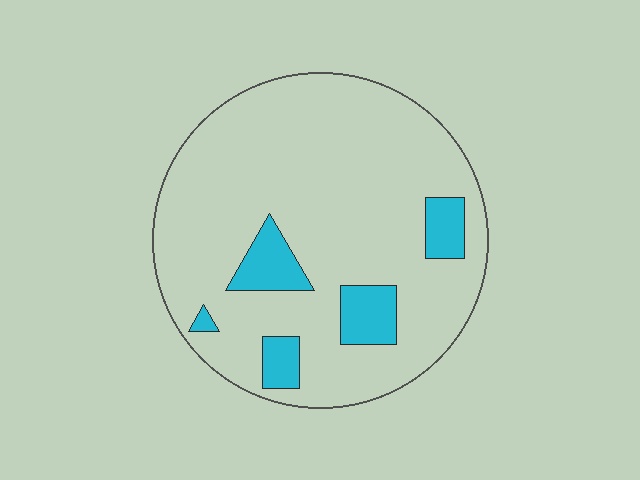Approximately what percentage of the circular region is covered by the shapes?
Approximately 15%.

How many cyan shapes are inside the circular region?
5.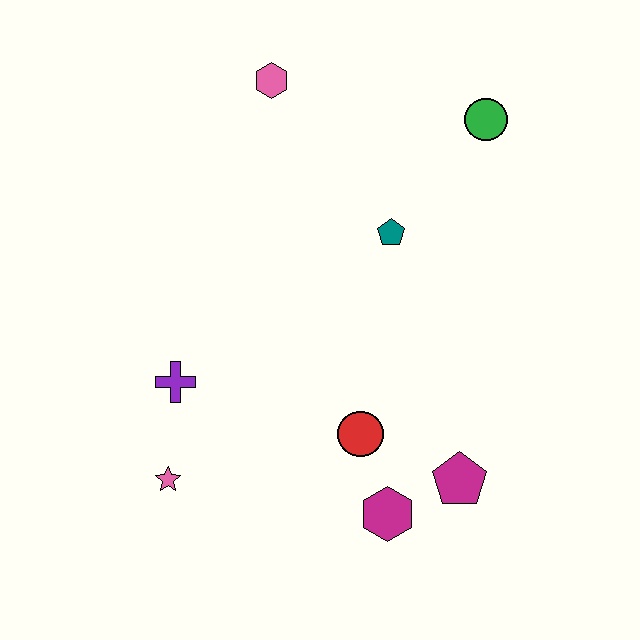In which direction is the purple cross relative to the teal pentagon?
The purple cross is to the left of the teal pentagon.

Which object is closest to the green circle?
The teal pentagon is closest to the green circle.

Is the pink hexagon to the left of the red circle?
Yes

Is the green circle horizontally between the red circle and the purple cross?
No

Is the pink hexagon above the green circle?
Yes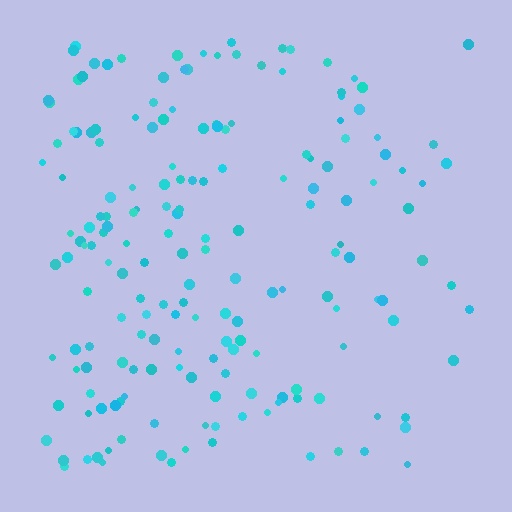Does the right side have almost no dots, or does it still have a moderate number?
Still a moderate number, just noticeably fewer than the left.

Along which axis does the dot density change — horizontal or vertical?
Horizontal.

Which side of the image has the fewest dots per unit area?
The right.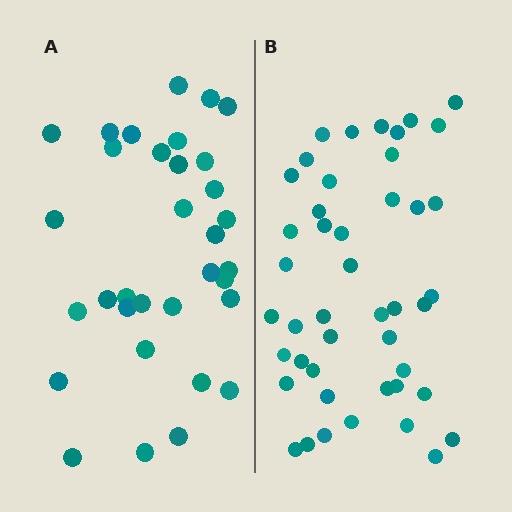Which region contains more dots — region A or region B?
Region B (the right region) has more dots.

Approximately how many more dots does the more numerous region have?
Region B has roughly 12 or so more dots than region A.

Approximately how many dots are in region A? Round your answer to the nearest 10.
About 30 dots. (The exact count is 33, which rounds to 30.)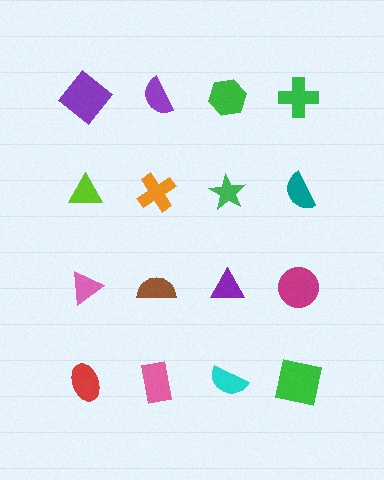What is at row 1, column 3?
A green hexagon.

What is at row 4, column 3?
A cyan semicircle.